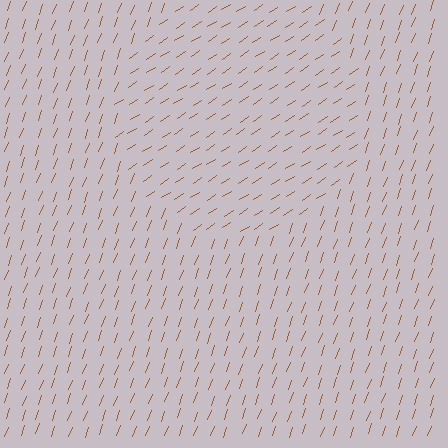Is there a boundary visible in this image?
Yes, there is a texture boundary formed by a change in line orientation.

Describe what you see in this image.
The image is filled with small brown line segments. A circle region in the image has lines oriented differently from the surrounding lines, creating a visible texture boundary.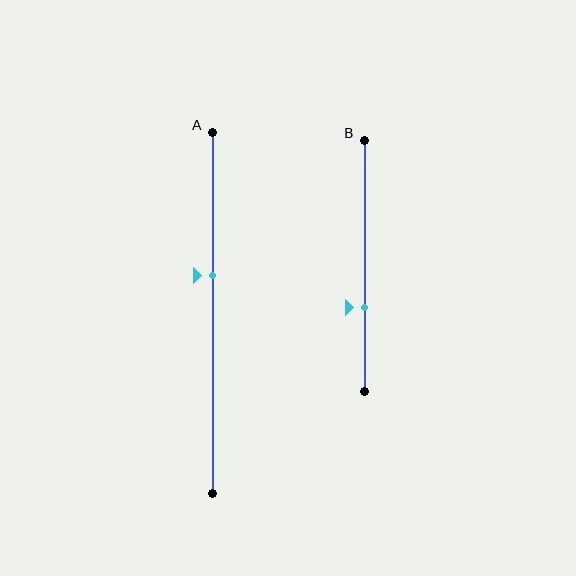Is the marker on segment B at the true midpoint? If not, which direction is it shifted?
No, the marker on segment B is shifted downward by about 17% of the segment length.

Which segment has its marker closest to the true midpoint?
Segment A has its marker closest to the true midpoint.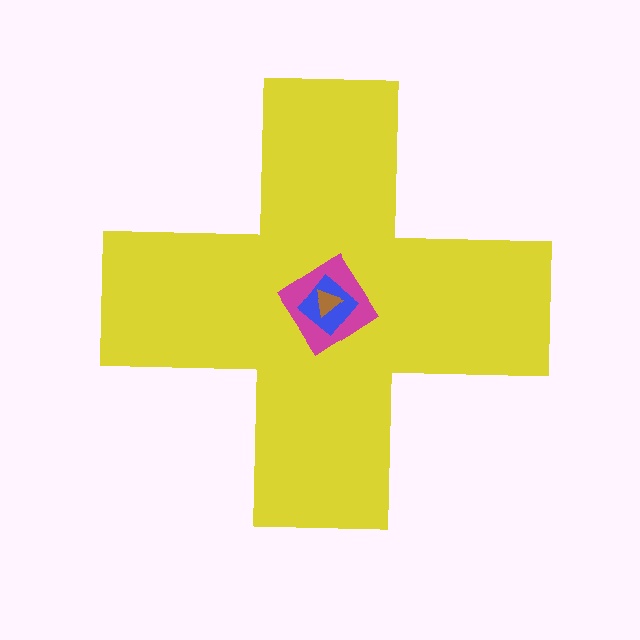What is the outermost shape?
The yellow cross.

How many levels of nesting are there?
4.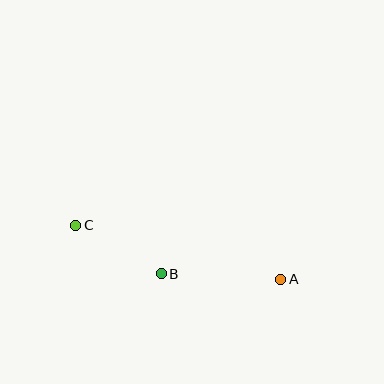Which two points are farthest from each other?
Points A and C are farthest from each other.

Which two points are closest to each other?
Points B and C are closest to each other.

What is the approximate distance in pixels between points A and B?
The distance between A and B is approximately 120 pixels.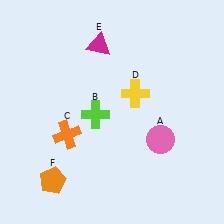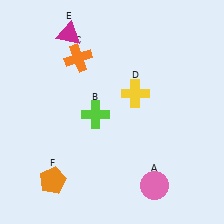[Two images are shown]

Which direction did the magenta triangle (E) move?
The magenta triangle (E) moved left.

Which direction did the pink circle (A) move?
The pink circle (A) moved down.